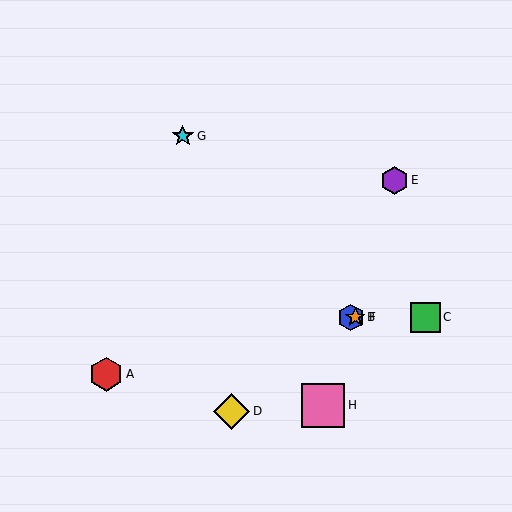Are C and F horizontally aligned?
Yes, both are at y≈317.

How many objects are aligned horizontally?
3 objects (B, C, F) are aligned horizontally.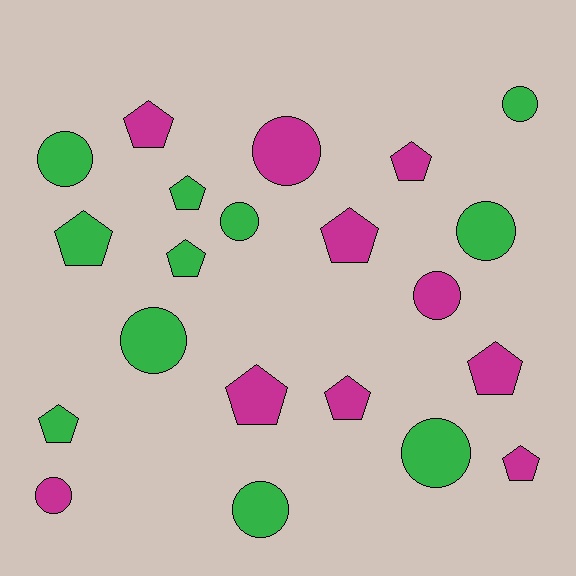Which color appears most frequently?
Green, with 11 objects.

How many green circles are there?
There are 7 green circles.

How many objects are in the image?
There are 21 objects.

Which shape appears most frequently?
Pentagon, with 11 objects.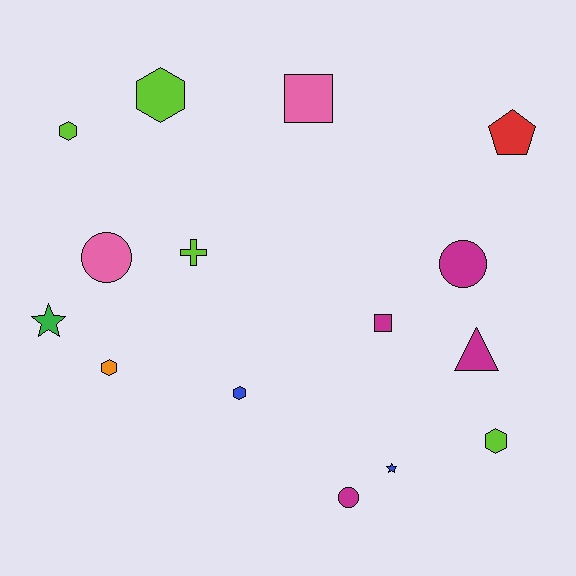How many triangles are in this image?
There is 1 triangle.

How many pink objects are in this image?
There are 2 pink objects.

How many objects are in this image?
There are 15 objects.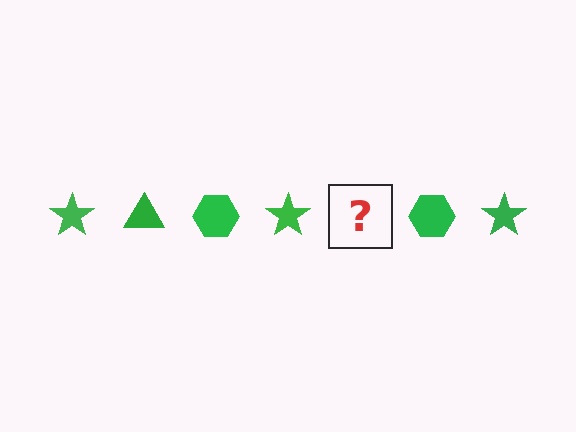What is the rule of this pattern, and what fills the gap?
The rule is that the pattern cycles through star, triangle, hexagon shapes in green. The gap should be filled with a green triangle.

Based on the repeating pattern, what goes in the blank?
The blank should be a green triangle.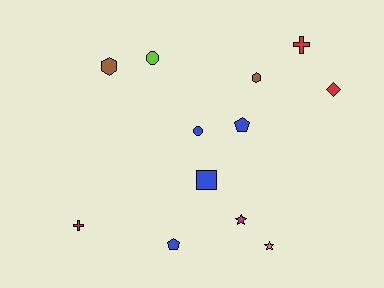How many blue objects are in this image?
There are 4 blue objects.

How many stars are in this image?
There are 2 stars.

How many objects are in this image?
There are 12 objects.